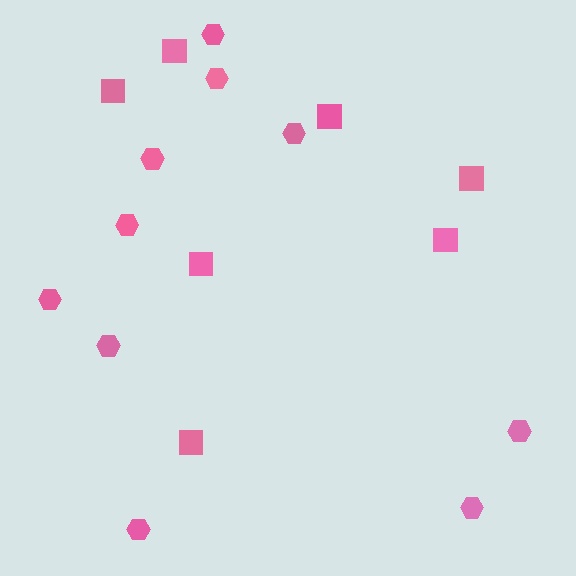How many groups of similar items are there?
There are 2 groups: one group of hexagons (10) and one group of squares (7).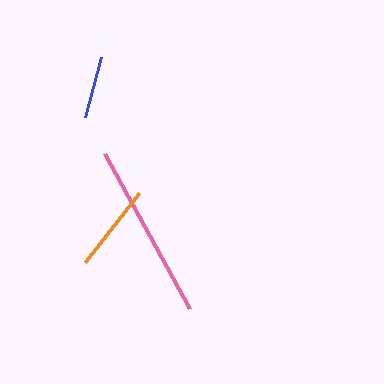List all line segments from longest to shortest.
From longest to shortest: pink, orange, blue.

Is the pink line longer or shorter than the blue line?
The pink line is longer than the blue line.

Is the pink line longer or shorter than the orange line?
The pink line is longer than the orange line.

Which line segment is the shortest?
The blue line is the shortest at approximately 61 pixels.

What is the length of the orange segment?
The orange segment is approximately 88 pixels long.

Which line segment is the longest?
The pink line is the longest at approximately 176 pixels.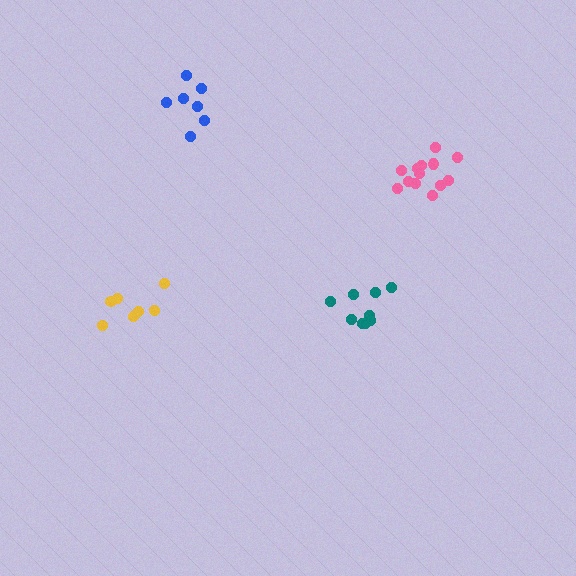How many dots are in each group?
Group 1: 7 dots, Group 2: 10 dots, Group 3: 13 dots, Group 4: 7 dots (37 total).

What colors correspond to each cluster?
The clusters are colored: yellow, teal, pink, blue.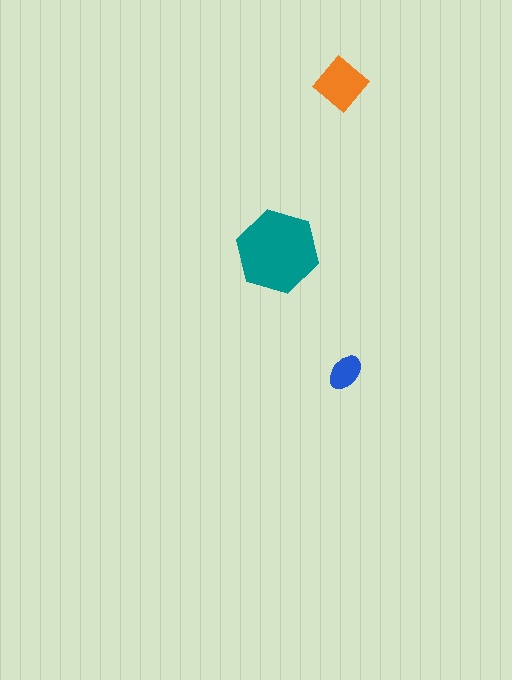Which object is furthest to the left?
The teal hexagon is leftmost.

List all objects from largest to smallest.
The teal hexagon, the orange diamond, the blue ellipse.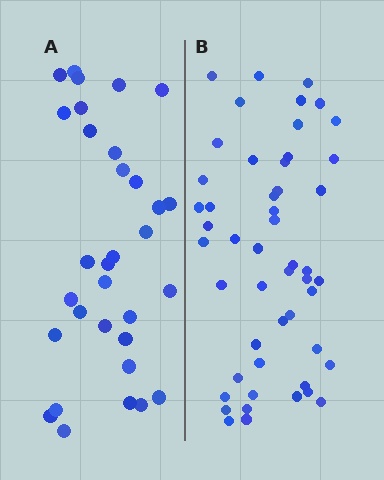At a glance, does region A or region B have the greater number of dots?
Region B (the right region) has more dots.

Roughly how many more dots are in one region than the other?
Region B has approximately 20 more dots than region A.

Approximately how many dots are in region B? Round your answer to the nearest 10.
About 50 dots.